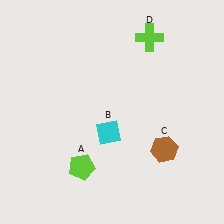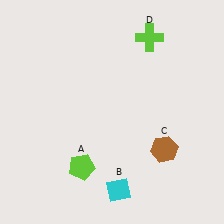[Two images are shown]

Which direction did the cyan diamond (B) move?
The cyan diamond (B) moved down.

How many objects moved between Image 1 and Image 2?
1 object moved between the two images.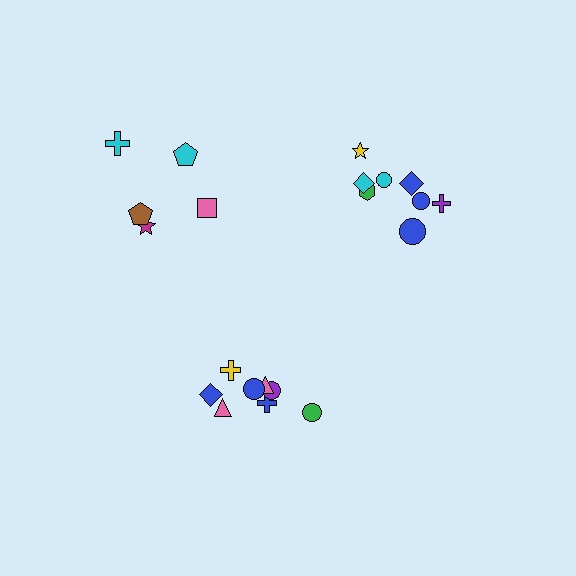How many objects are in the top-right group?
There are 8 objects.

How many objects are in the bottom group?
There are 8 objects.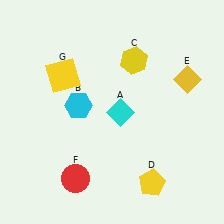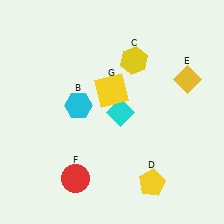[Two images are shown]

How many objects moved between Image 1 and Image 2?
1 object moved between the two images.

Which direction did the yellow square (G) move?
The yellow square (G) moved right.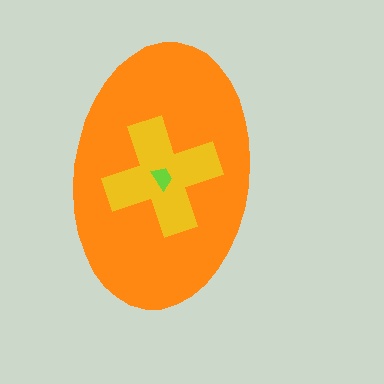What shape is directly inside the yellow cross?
The lime trapezoid.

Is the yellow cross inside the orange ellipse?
Yes.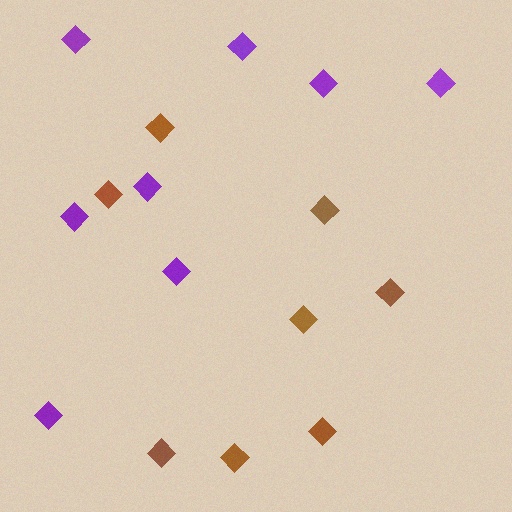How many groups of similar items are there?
There are 2 groups: one group of brown diamonds (8) and one group of purple diamonds (8).